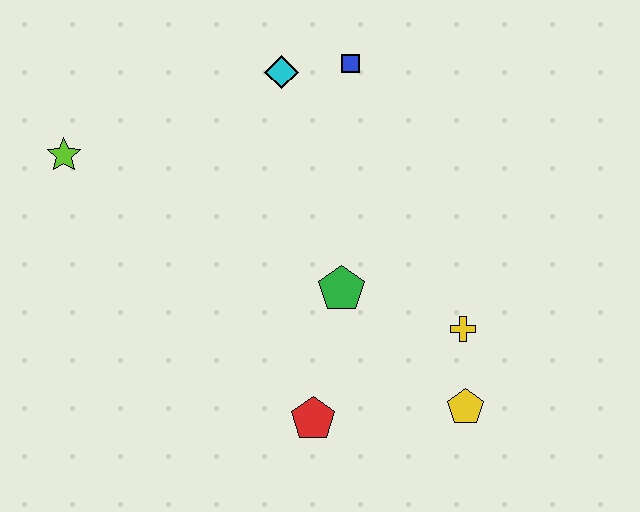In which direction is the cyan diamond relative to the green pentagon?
The cyan diamond is above the green pentagon.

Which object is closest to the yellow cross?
The yellow pentagon is closest to the yellow cross.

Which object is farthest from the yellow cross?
The lime star is farthest from the yellow cross.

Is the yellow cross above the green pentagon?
No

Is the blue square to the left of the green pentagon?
No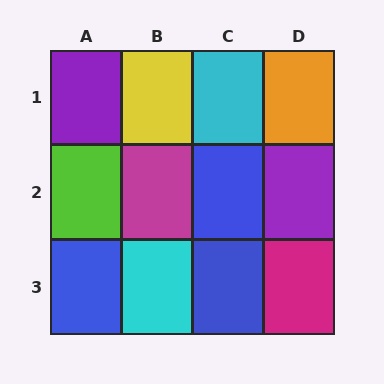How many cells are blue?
3 cells are blue.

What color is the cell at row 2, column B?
Magenta.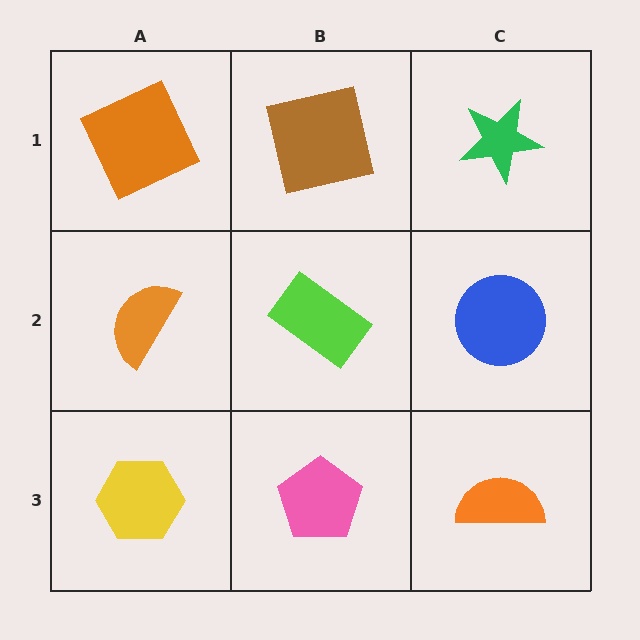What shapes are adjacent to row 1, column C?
A blue circle (row 2, column C), a brown square (row 1, column B).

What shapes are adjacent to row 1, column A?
An orange semicircle (row 2, column A), a brown square (row 1, column B).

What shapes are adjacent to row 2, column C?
A green star (row 1, column C), an orange semicircle (row 3, column C), a lime rectangle (row 2, column B).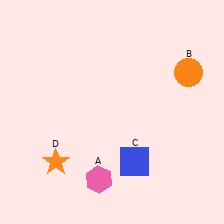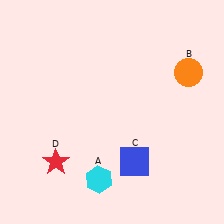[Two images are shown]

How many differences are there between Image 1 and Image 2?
There are 2 differences between the two images.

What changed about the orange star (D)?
In Image 1, D is orange. In Image 2, it changed to red.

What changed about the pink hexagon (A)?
In Image 1, A is pink. In Image 2, it changed to cyan.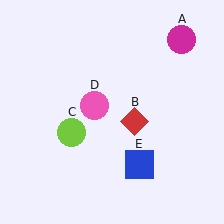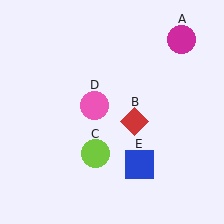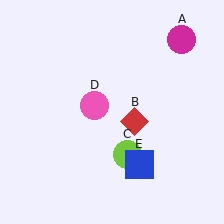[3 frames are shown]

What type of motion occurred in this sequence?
The lime circle (object C) rotated counterclockwise around the center of the scene.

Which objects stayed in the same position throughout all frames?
Magenta circle (object A) and red diamond (object B) and pink circle (object D) and blue square (object E) remained stationary.